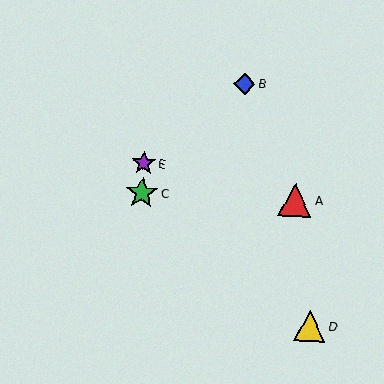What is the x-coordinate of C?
Object C is at x≈142.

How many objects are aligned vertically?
2 objects (C, E) are aligned vertically.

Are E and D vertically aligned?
No, E is at x≈143 and D is at x≈309.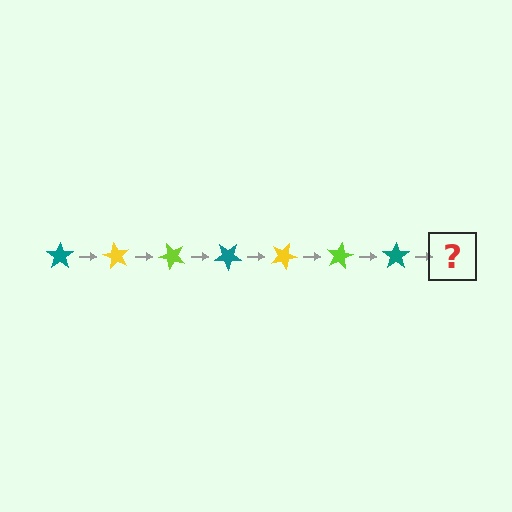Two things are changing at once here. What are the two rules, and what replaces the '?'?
The two rules are that it rotates 60 degrees each step and the color cycles through teal, yellow, and lime. The '?' should be a yellow star, rotated 420 degrees from the start.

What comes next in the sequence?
The next element should be a yellow star, rotated 420 degrees from the start.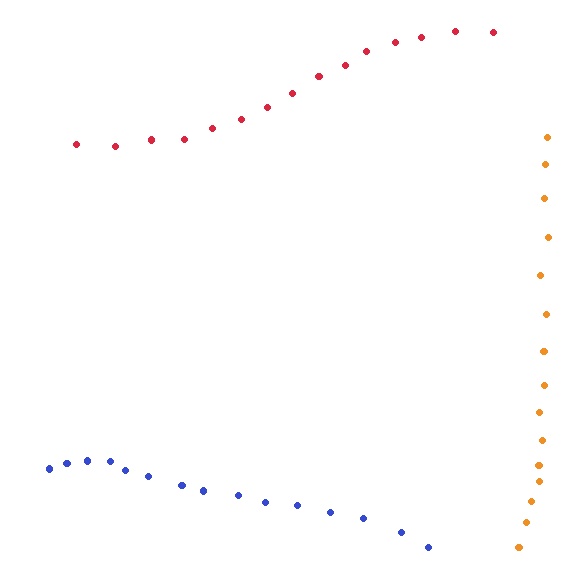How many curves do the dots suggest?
There are 3 distinct paths.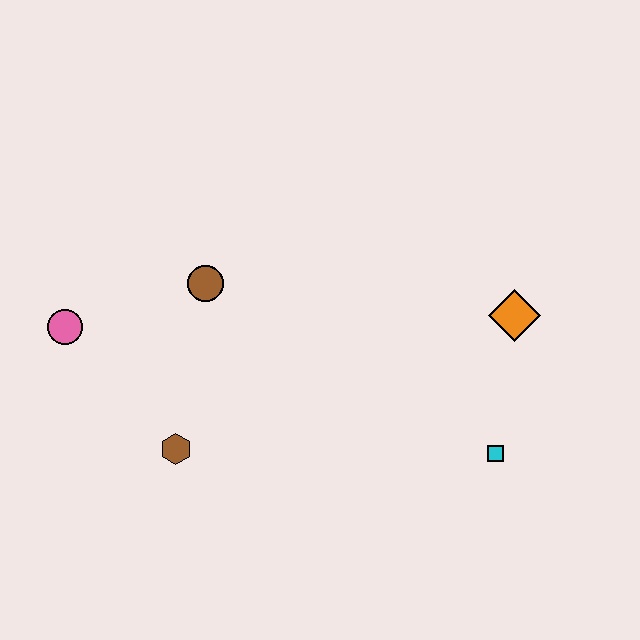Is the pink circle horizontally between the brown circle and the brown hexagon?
No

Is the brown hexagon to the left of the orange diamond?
Yes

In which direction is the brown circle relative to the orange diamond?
The brown circle is to the left of the orange diamond.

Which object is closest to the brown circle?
The pink circle is closest to the brown circle.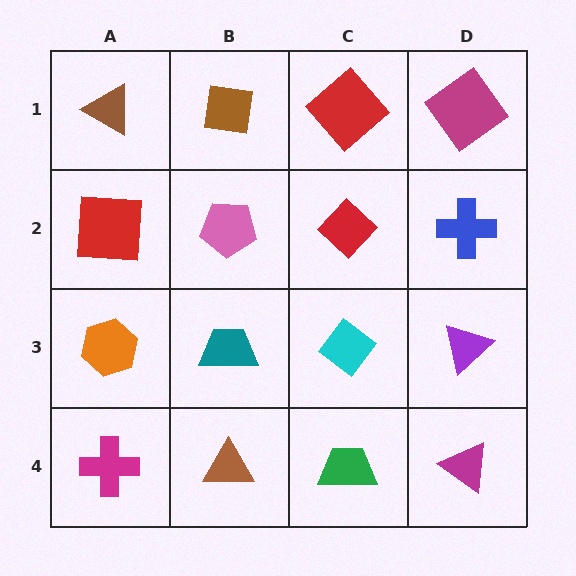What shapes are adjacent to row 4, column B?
A teal trapezoid (row 3, column B), a magenta cross (row 4, column A), a green trapezoid (row 4, column C).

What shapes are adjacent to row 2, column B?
A brown square (row 1, column B), a teal trapezoid (row 3, column B), a red square (row 2, column A), a red diamond (row 2, column C).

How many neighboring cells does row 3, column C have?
4.